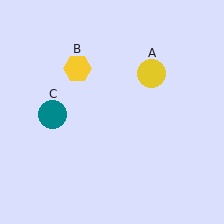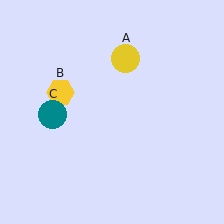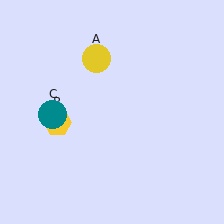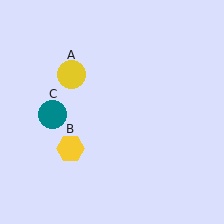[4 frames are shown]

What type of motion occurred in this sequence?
The yellow circle (object A), yellow hexagon (object B) rotated counterclockwise around the center of the scene.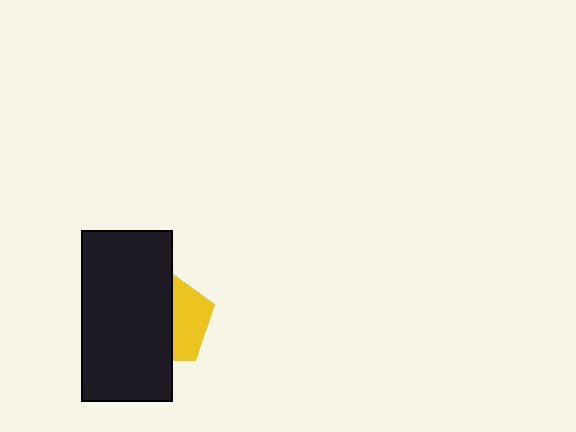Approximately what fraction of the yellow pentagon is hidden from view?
Roughly 60% of the yellow pentagon is hidden behind the black rectangle.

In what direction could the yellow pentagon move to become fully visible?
The yellow pentagon could move right. That would shift it out from behind the black rectangle entirely.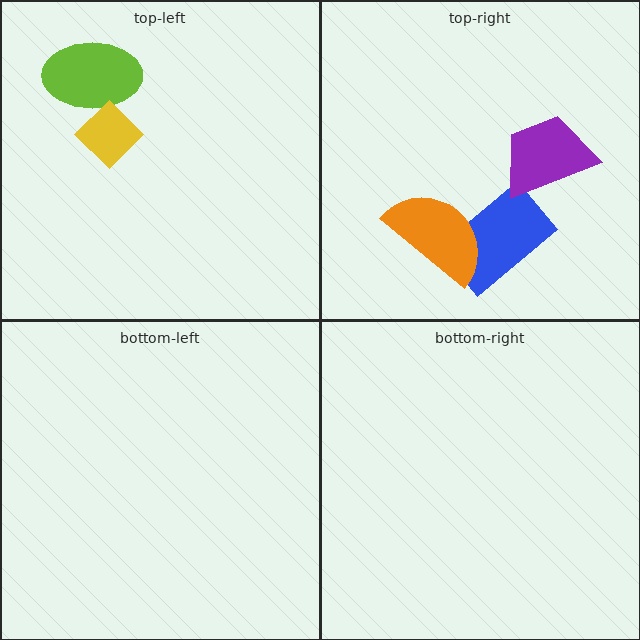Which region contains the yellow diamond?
The top-left region.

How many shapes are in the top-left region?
2.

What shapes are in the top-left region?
The lime ellipse, the yellow diamond.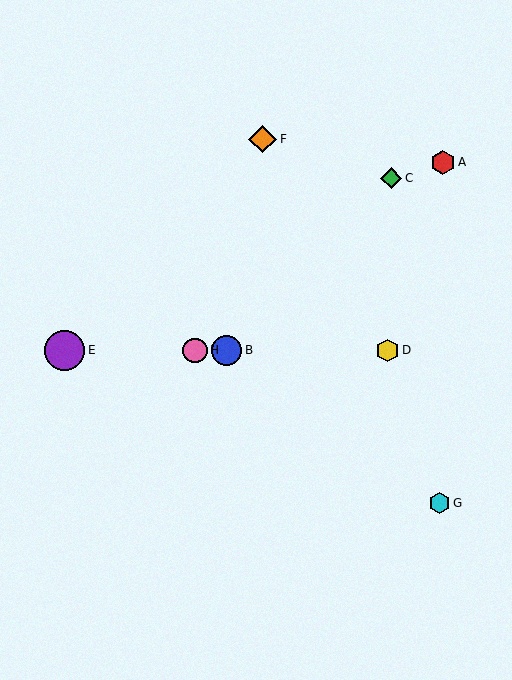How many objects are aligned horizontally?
4 objects (B, D, E, H) are aligned horizontally.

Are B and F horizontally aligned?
No, B is at y≈350 and F is at y≈139.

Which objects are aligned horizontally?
Objects B, D, E, H are aligned horizontally.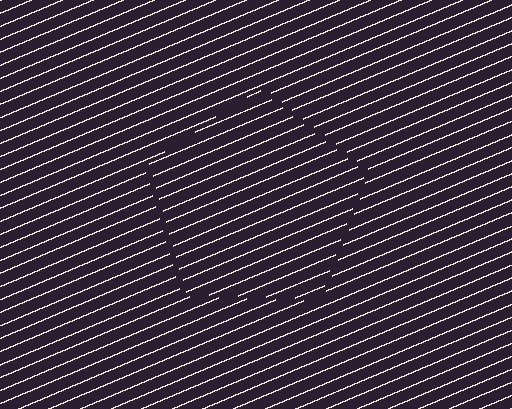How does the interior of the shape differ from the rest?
The interior of the shape contains the same grating, shifted by half a period — the contour is defined by the phase discontinuity where line-ends from the inner and outer gratings abut.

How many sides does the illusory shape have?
5 sides — the line-ends trace a pentagon.